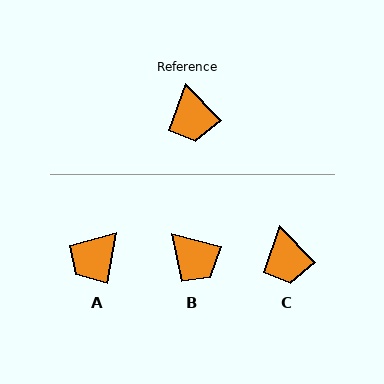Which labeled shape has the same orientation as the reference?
C.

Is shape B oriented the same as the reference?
No, it is off by about 31 degrees.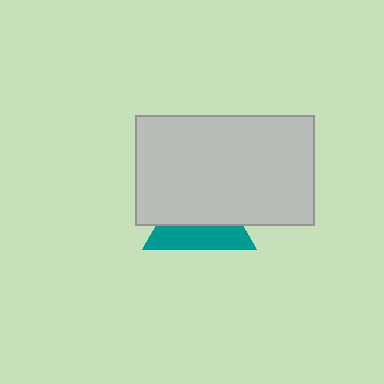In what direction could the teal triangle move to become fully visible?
The teal triangle could move down. That would shift it out from behind the light gray rectangle entirely.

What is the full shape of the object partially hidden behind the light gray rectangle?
The partially hidden object is a teal triangle.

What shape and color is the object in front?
The object in front is a light gray rectangle.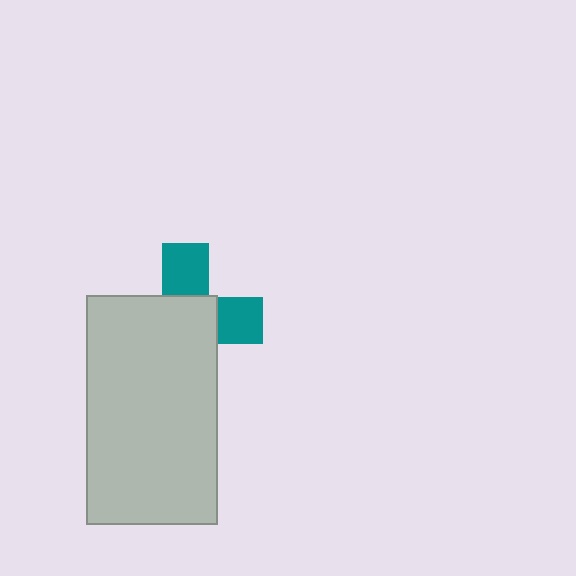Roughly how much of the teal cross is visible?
A small part of it is visible (roughly 37%).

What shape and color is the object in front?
The object in front is a light gray rectangle.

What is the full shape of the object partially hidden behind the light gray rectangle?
The partially hidden object is a teal cross.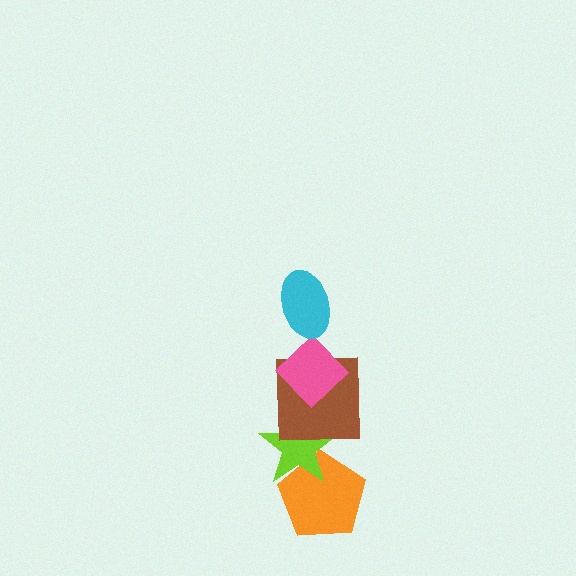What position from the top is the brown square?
The brown square is 3rd from the top.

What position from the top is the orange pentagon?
The orange pentagon is 5th from the top.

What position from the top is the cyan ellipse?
The cyan ellipse is 1st from the top.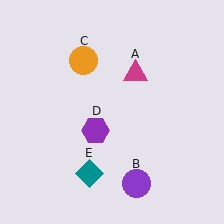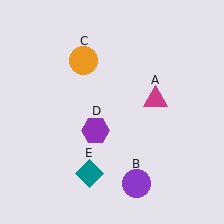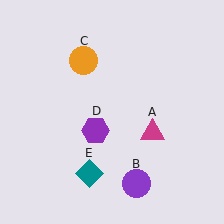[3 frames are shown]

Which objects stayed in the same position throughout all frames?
Purple circle (object B) and orange circle (object C) and purple hexagon (object D) and teal diamond (object E) remained stationary.